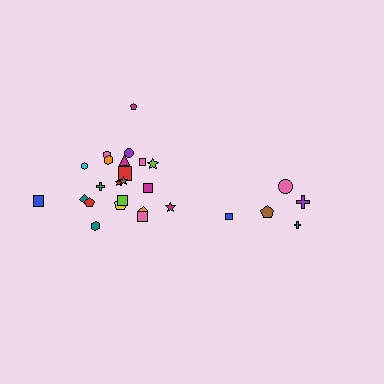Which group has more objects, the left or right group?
The left group.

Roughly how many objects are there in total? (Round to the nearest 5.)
Roughly 25 objects in total.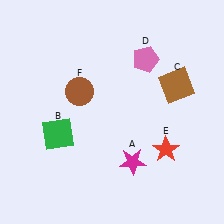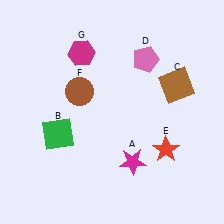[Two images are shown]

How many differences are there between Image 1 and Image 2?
There is 1 difference between the two images.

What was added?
A magenta hexagon (G) was added in Image 2.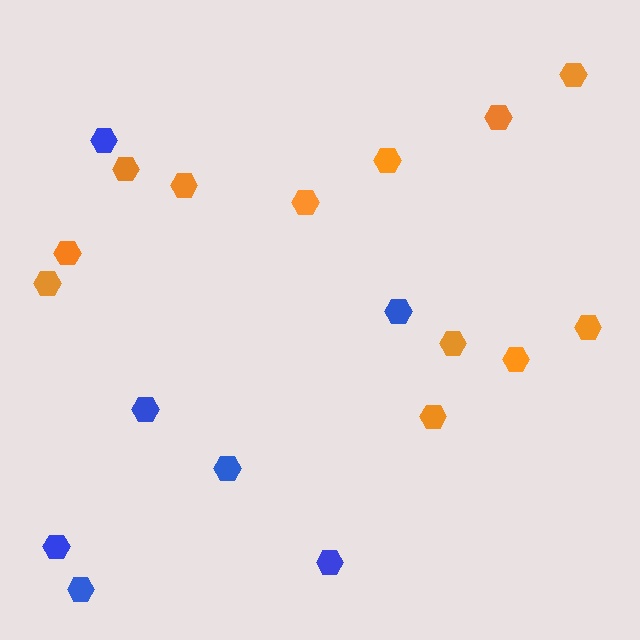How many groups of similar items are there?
There are 2 groups: one group of blue hexagons (7) and one group of orange hexagons (12).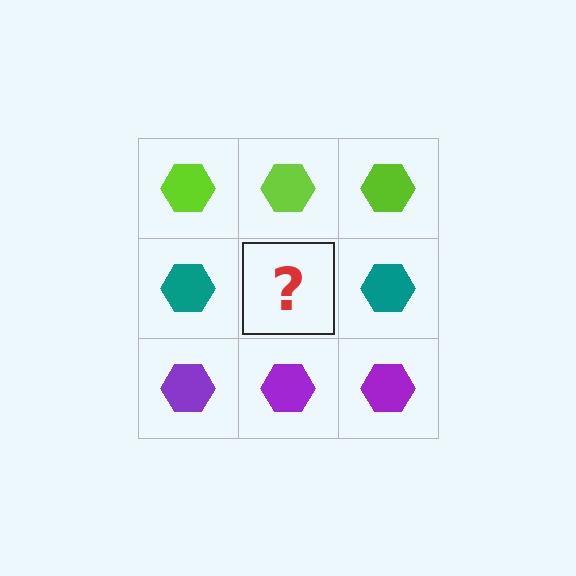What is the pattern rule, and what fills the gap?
The rule is that each row has a consistent color. The gap should be filled with a teal hexagon.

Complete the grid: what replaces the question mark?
The question mark should be replaced with a teal hexagon.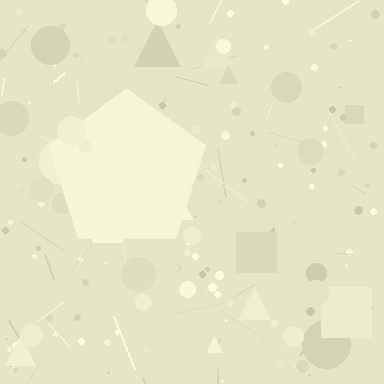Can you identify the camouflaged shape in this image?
The camouflaged shape is a pentagon.